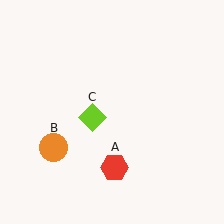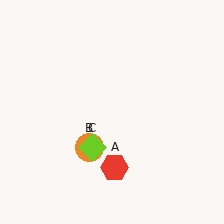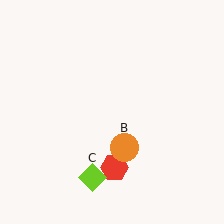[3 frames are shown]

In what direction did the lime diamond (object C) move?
The lime diamond (object C) moved down.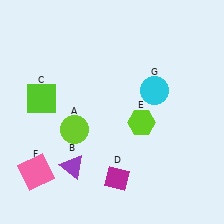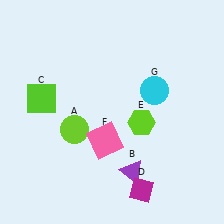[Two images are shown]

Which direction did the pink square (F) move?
The pink square (F) moved right.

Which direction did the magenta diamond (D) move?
The magenta diamond (D) moved right.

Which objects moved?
The objects that moved are: the purple triangle (B), the magenta diamond (D), the pink square (F).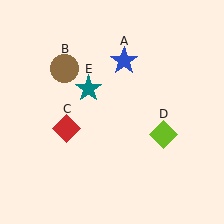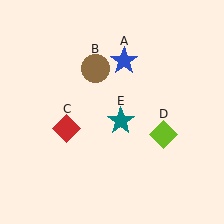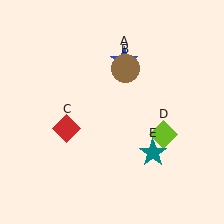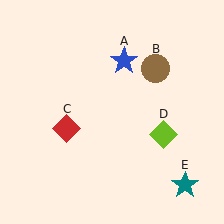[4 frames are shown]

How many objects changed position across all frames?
2 objects changed position: brown circle (object B), teal star (object E).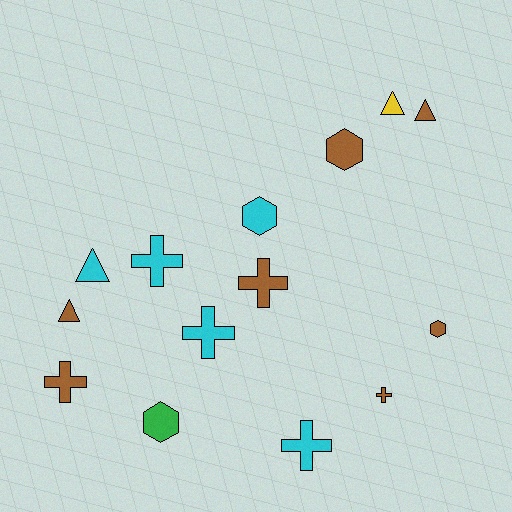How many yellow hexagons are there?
There are no yellow hexagons.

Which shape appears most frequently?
Cross, with 6 objects.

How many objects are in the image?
There are 14 objects.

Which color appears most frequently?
Brown, with 7 objects.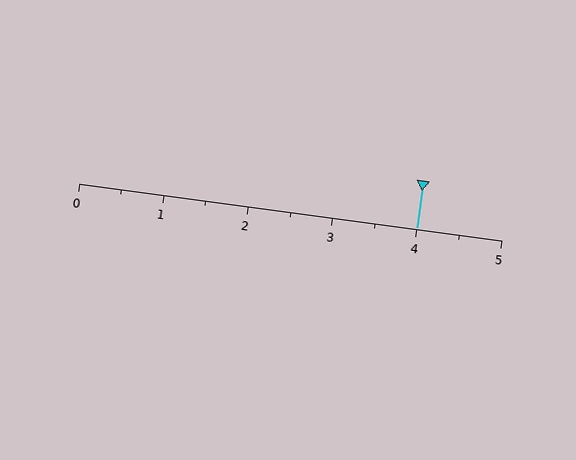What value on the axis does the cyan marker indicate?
The marker indicates approximately 4.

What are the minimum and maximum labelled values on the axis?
The axis runs from 0 to 5.